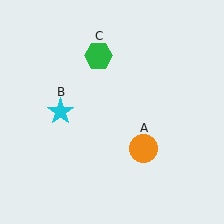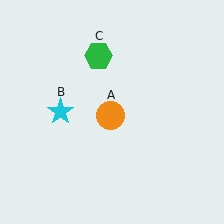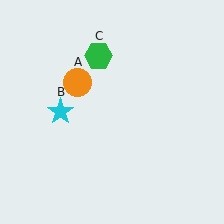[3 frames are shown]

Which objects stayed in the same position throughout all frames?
Cyan star (object B) and green hexagon (object C) remained stationary.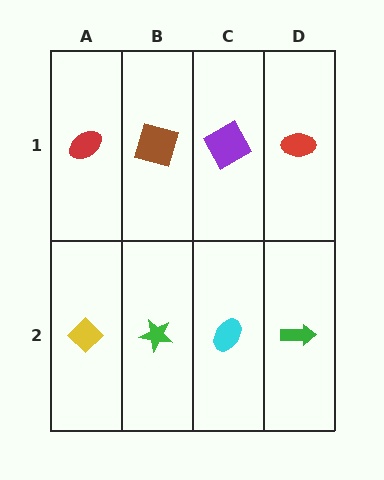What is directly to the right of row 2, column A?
A green star.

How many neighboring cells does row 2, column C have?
3.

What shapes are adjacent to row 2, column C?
A purple square (row 1, column C), a green star (row 2, column B), a green arrow (row 2, column D).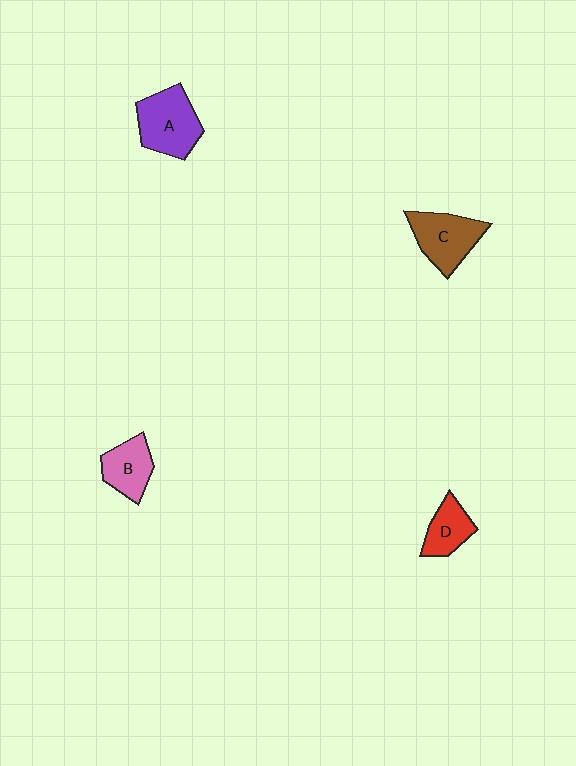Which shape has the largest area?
Shape A (purple).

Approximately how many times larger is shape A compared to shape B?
Approximately 1.5 times.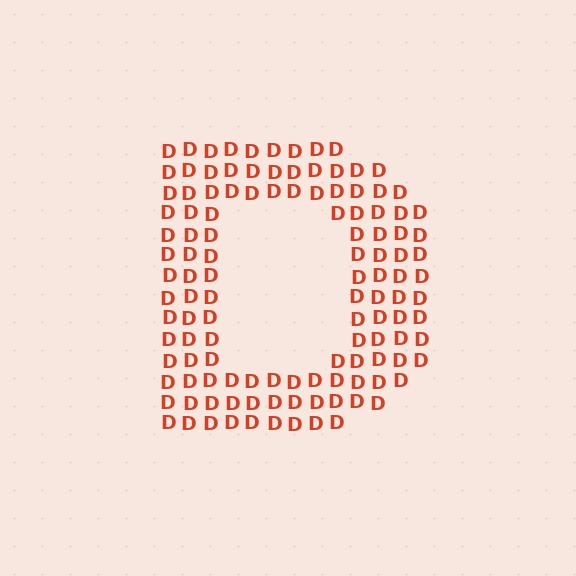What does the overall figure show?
The overall figure shows the letter D.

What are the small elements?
The small elements are letter D's.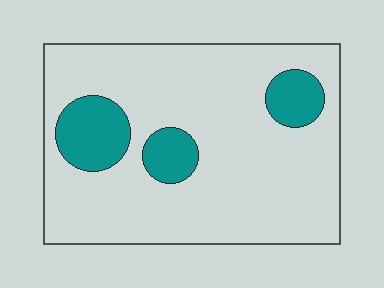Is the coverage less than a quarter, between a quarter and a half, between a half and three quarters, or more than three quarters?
Less than a quarter.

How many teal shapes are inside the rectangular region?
3.